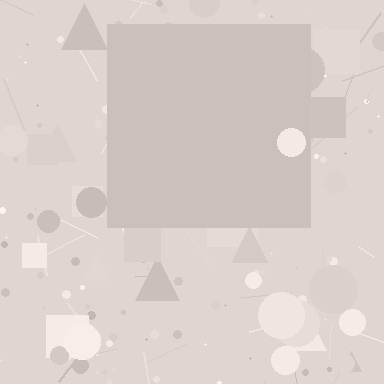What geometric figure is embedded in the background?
A square is embedded in the background.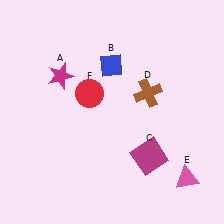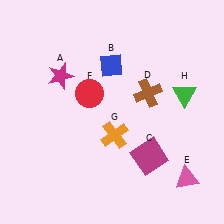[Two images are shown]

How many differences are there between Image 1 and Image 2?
There are 2 differences between the two images.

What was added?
An orange cross (G), a green triangle (H) were added in Image 2.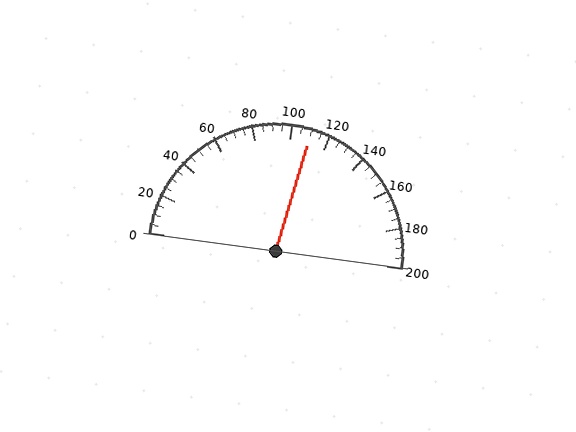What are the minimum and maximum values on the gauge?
The gauge ranges from 0 to 200.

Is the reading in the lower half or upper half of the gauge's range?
The reading is in the upper half of the range (0 to 200).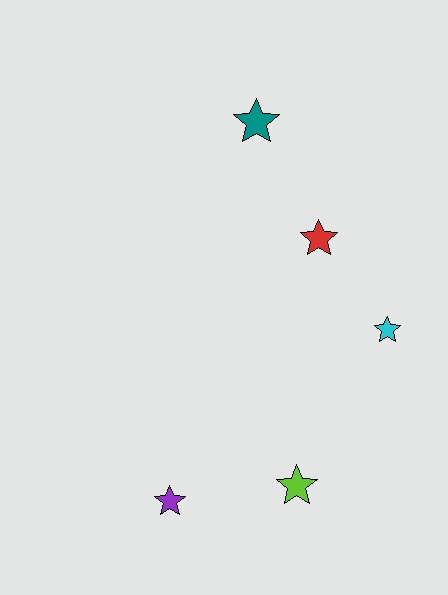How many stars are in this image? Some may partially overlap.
There are 5 stars.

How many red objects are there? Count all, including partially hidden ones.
There is 1 red object.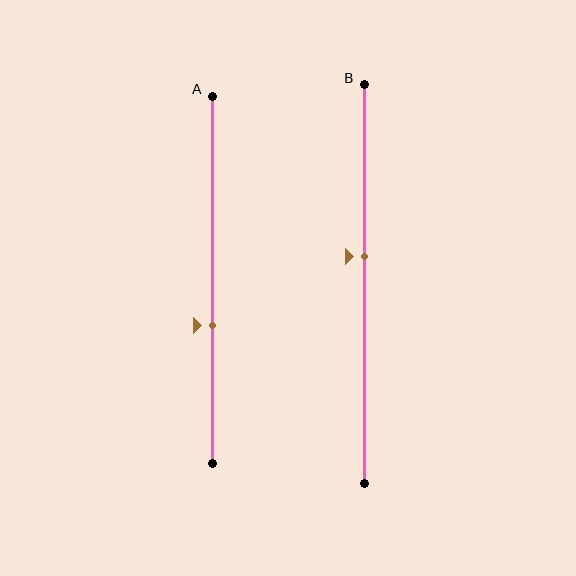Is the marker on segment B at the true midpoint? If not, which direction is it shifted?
No, the marker on segment B is shifted upward by about 7% of the segment length.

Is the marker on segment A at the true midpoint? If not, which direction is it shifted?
No, the marker on segment A is shifted downward by about 12% of the segment length.